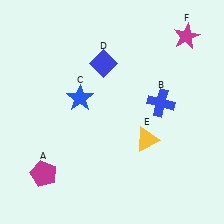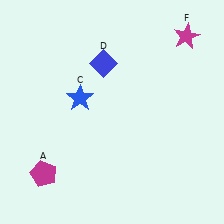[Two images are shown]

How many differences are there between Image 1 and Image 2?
There are 2 differences between the two images.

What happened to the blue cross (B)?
The blue cross (B) was removed in Image 2. It was in the top-right area of Image 1.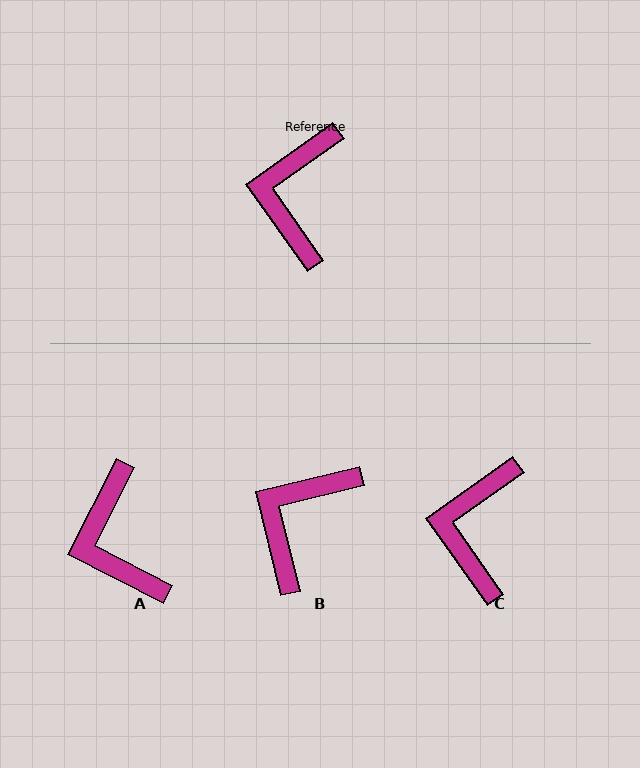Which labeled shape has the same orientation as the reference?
C.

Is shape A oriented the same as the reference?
No, it is off by about 28 degrees.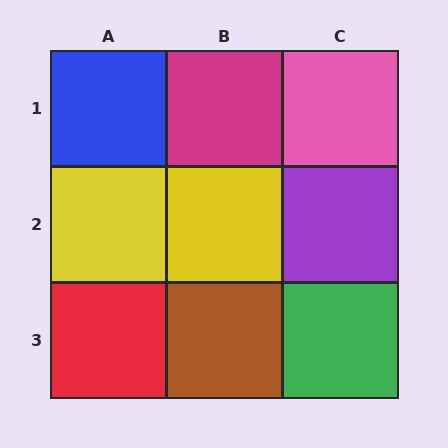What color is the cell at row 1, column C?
Pink.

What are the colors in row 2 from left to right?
Yellow, yellow, purple.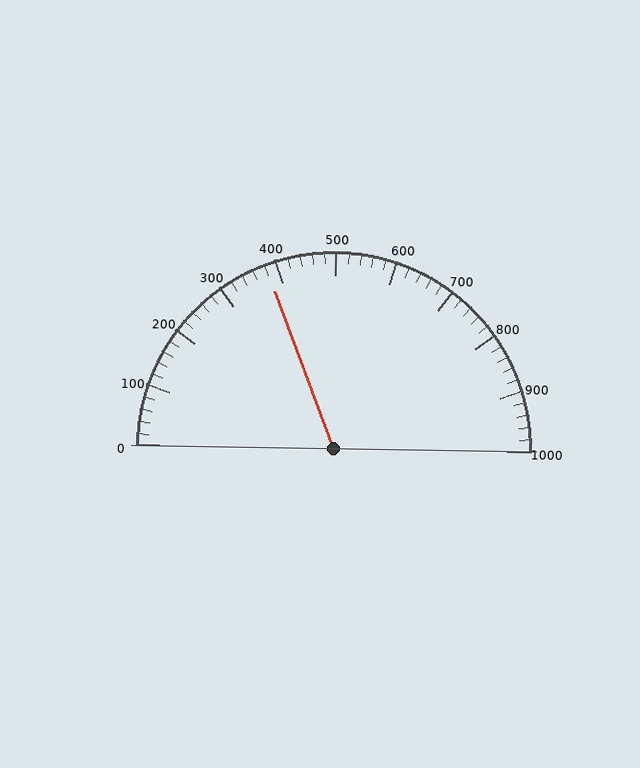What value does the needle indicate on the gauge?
The needle indicates approximately 380.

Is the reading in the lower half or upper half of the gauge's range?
The reading is in the lower half of the range (0 to 1000).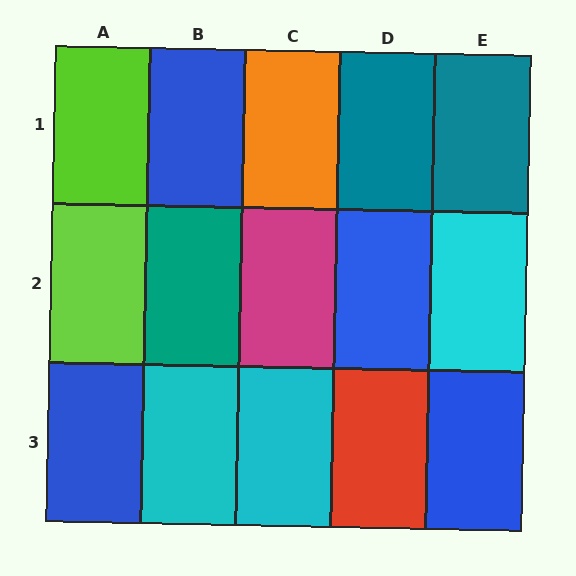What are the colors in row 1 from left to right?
Lime, blue, orange, teal, teal.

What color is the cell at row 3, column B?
Cyan.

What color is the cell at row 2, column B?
Teal.